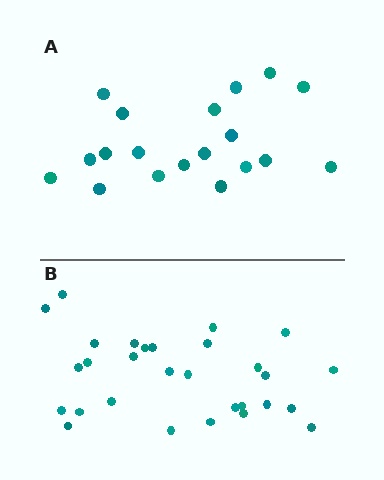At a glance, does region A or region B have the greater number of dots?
Region B (the bottom region) has more dots.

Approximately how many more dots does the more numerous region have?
Region B has roughly 10 or so more dots than region A.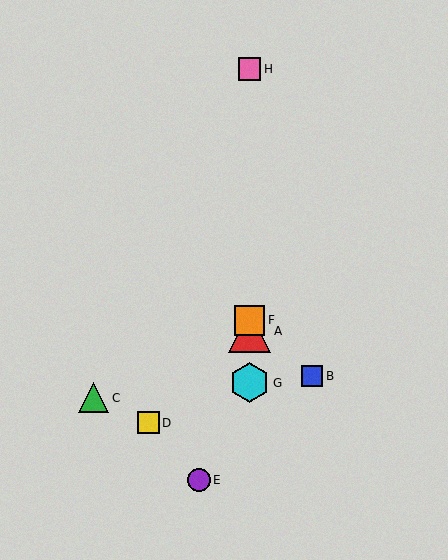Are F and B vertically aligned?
No, F is at x≈250 and B is at x≈312.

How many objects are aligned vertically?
4 objects (A, F, G, H) are aligned vertically.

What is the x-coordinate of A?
Object A is at x≈250.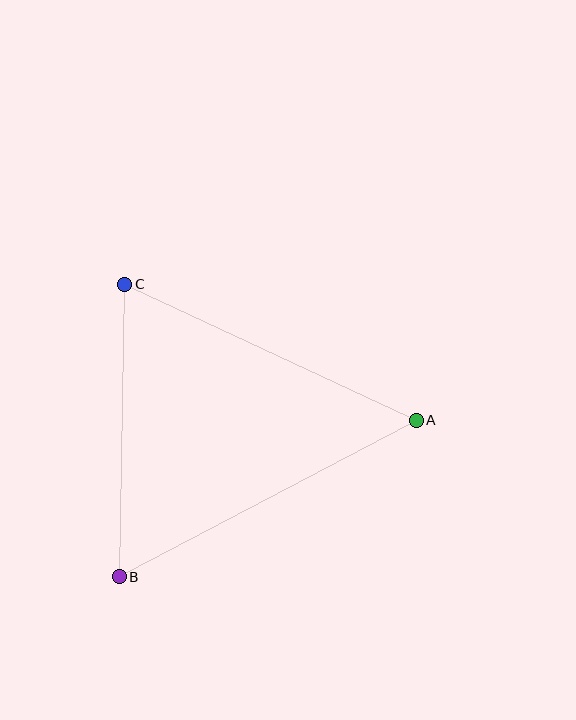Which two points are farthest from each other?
Points A and B are farthest from each other.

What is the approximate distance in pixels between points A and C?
The distance between A and C is approximately 322 pixels.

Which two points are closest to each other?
Points B and C are closest to each other.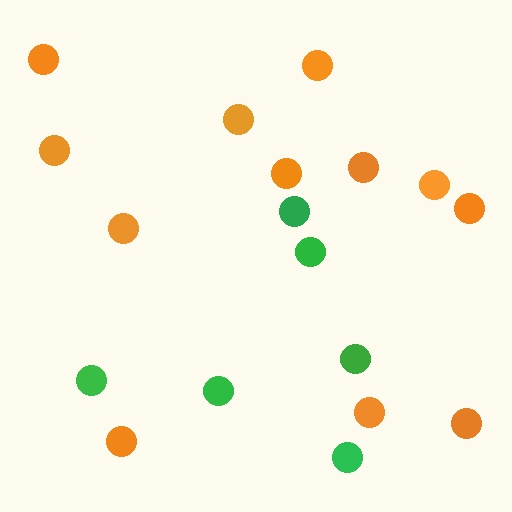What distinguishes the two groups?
There are 2 groups: one group of orange circles (12) and one group of green circles (6).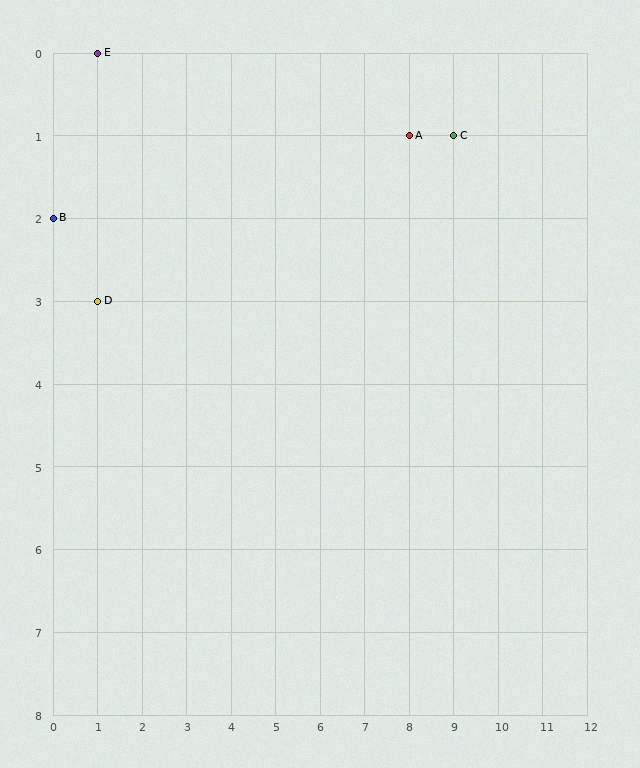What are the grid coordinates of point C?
Point C is at grid coordinates (9, 1).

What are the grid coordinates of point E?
Point E is at grid coordinates (1, 0).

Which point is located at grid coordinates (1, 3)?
Point D is at (1, 3).